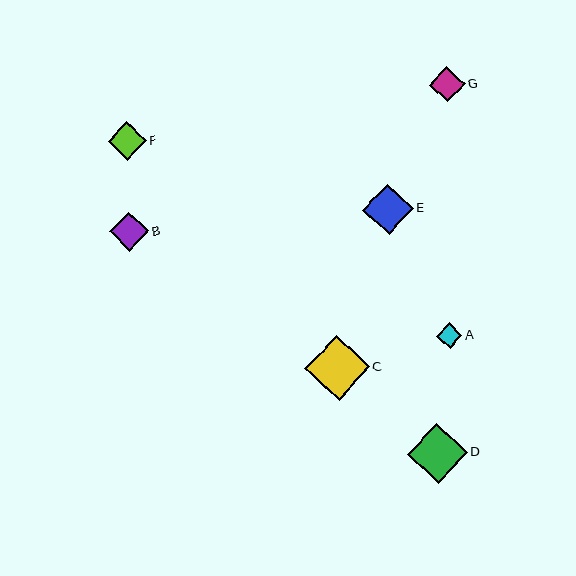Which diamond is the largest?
Diamond C is the largest with a size of approximately 65 pixels.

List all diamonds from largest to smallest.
From largest to smallest: C, D, E, B, F, G, A.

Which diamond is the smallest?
Diamond A is the smallest with a size of approximately 25 pixels.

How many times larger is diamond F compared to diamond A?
Diamond F is approximately 1.5 times the size of diamond A.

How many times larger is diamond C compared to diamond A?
Diamond C is approximately 2.6 times the size of diamond A.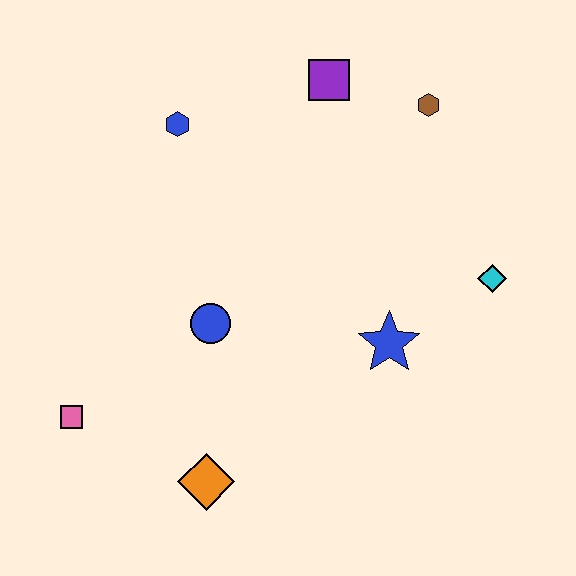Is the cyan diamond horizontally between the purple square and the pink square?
No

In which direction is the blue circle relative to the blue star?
The blue circle is to the left of the blue star.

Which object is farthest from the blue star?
The pink square is farthest from the blue star.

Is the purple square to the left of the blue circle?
No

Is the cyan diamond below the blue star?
No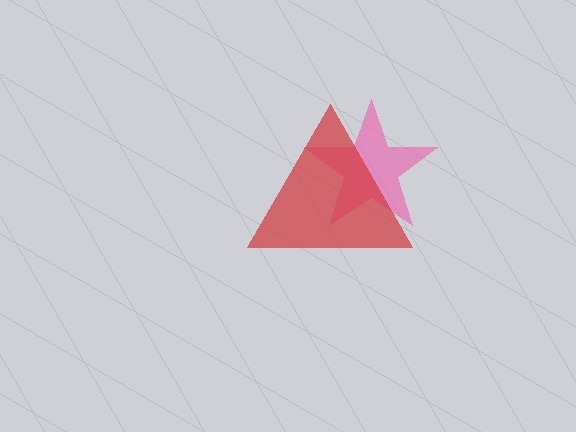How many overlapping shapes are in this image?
There are 2 overlapping shapes in the image.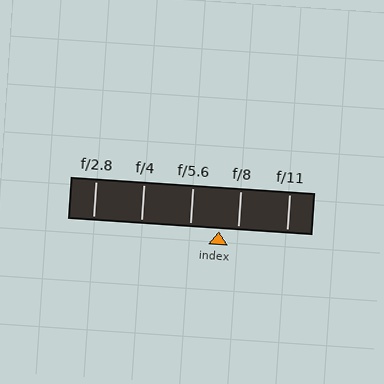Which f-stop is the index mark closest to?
The index mark is closest to f/8.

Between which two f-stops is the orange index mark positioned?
The index mark is between f/5.6 and f/8.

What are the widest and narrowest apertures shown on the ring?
The widest aperture shown is f/2.8 and the narrowest is f/11.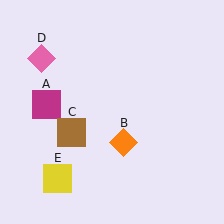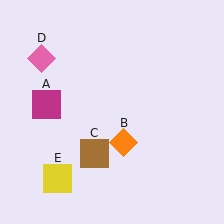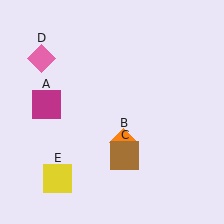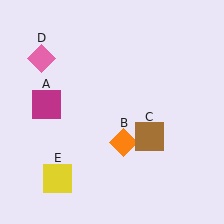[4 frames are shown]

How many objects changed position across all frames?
1 object changed position: brown square (object C).